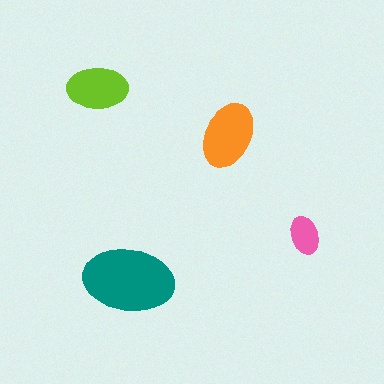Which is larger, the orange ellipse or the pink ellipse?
The orange one.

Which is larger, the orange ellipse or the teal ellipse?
The teal one.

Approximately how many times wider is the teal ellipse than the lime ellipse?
About 1.5 times wider.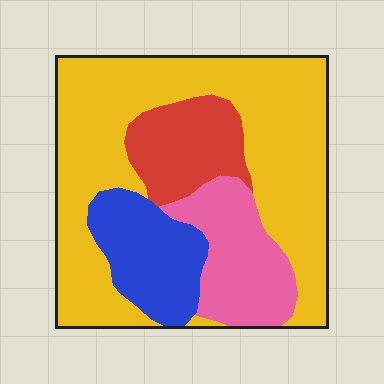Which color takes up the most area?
Yellow, at roughly 55%.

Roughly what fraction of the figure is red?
Red takes up about one eighth (1/8) of the figure.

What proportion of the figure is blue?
Blue covers roughly 15% of the figure.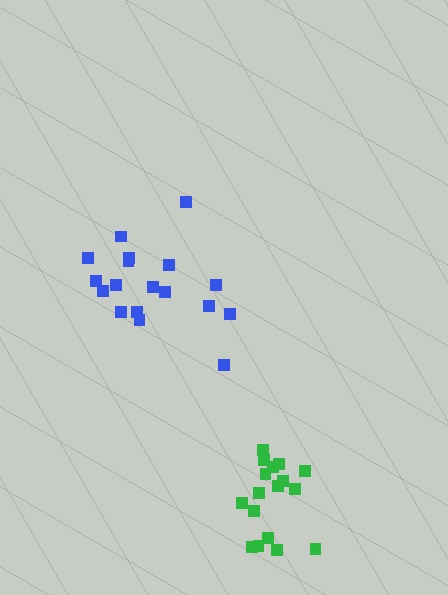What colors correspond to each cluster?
The clusters are colored: blue, green.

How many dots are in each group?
Group 1: 18 dots, Group 2: 17 dots (35 total).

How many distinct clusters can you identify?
There are 2 distinct clusters.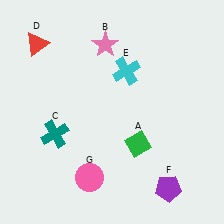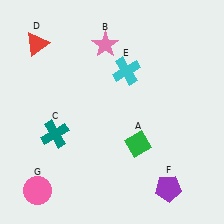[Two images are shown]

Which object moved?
The pink circle (G) moved left.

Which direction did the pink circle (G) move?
The pink circle (G) moved left.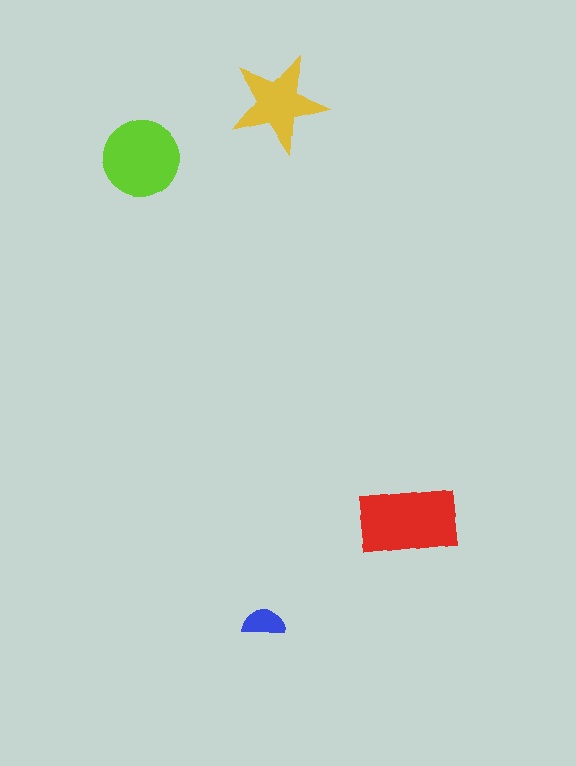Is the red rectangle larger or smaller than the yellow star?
Larger.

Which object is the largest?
The red rectangle.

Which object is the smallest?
The blue semicircle.